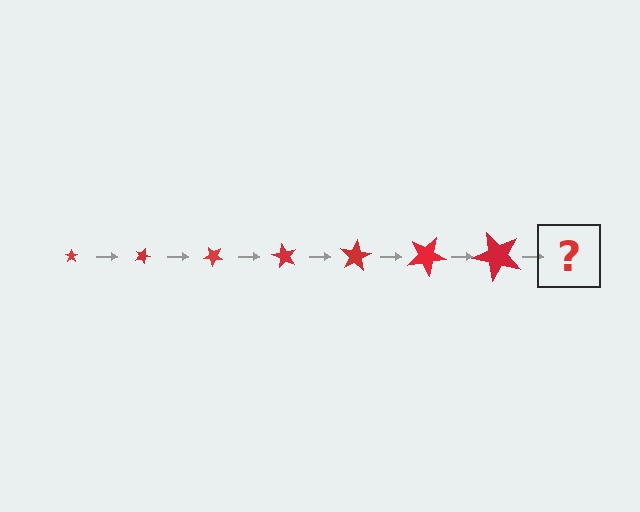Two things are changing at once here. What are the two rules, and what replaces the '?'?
The two rules are that the star grows larger each step and it rotates 20 degrees each step. The '?' should be a star, larger than the previous one and rotated 140 degrees from the start.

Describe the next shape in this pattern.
It should be a star, larger than the previous one and rotated 140 degrees from the start.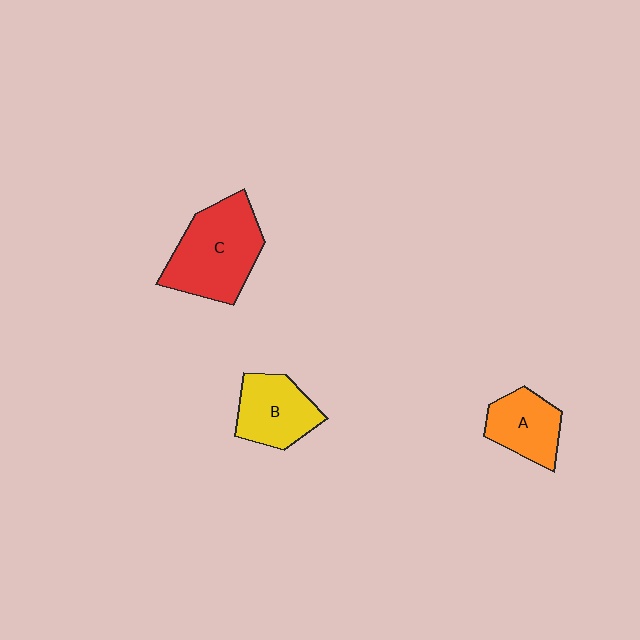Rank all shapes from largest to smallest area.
From largest to smallest: C (red), B (yellow), A (orange).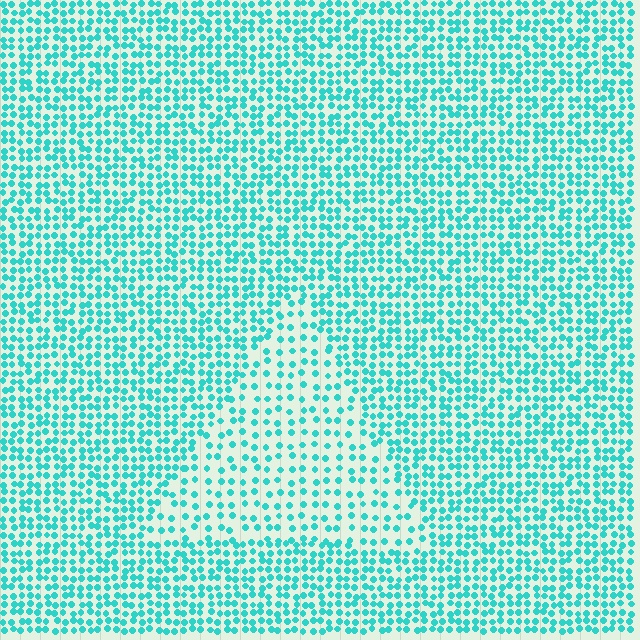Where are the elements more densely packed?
The elements are more densely packed outside the triangle boundary.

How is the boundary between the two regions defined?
The boundary is defined by a change in element density (approximately 1.9x ratio). All elements are the same color, size, and shape.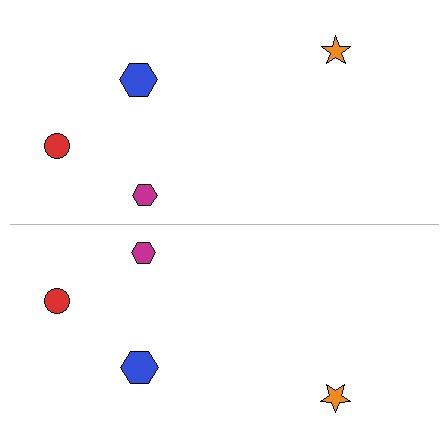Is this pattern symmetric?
Yes, this pattern has bilateral (reflection) symmetry.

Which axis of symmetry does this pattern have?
The pattern has a horizontal axis of symmetry running through the center of the image.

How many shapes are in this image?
There are 8 shapes in this image.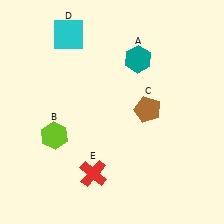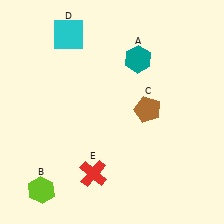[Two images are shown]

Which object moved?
The lime hexagon (B) moved down.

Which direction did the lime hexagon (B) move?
The lime hexagon (B) moved down.